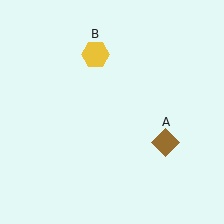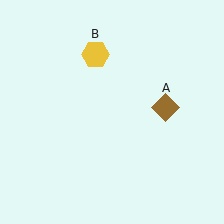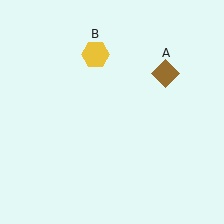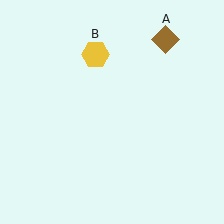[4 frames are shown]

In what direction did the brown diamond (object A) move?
The brown diamond (object A) moved up.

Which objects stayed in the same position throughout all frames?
Yellow hexagon (object B) remained stationary.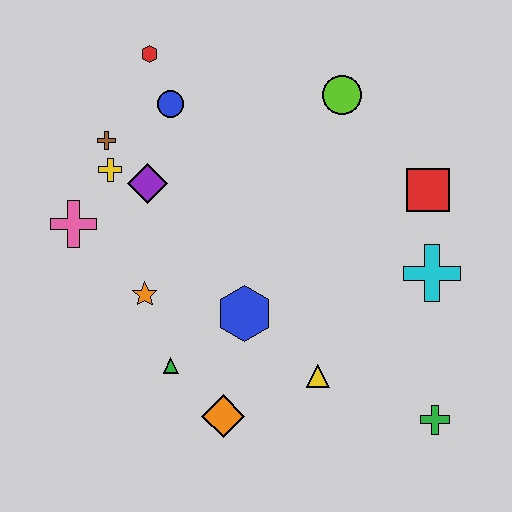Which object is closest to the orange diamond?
The green triangle is closest to the orange diamond.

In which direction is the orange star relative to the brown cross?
The orange star is below the brown cross.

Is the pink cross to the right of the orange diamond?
No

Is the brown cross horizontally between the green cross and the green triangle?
No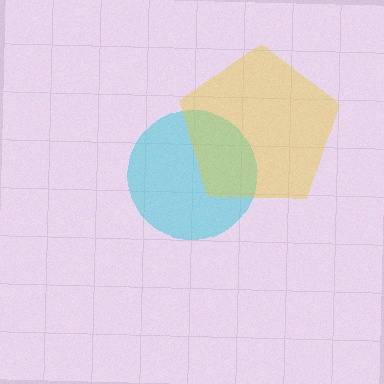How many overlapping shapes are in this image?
There are 2 overlapping shapes in the image.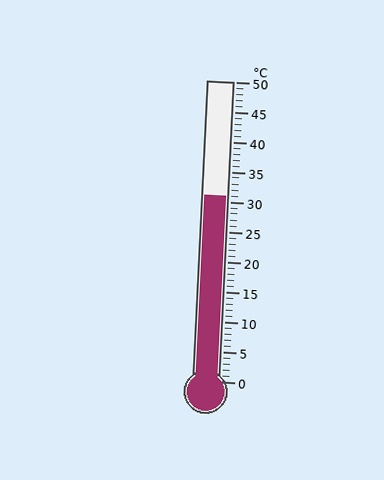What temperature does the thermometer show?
The thermometer shows approximately 31°C.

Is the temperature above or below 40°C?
The temperature is below 40°C.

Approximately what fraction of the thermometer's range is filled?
The thermometer is filled to approximately 60% of its range.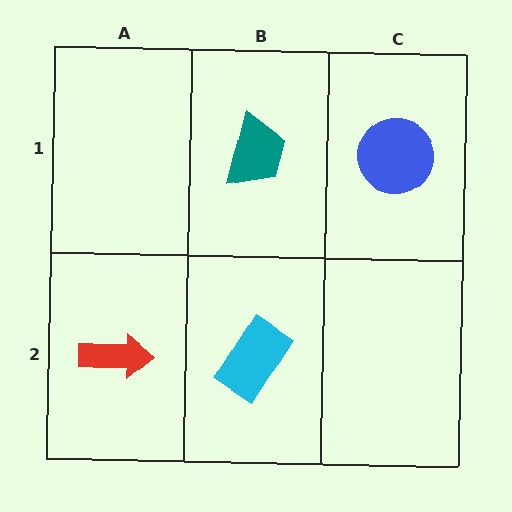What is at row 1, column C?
A blue circle.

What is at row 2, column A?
A red arrow.